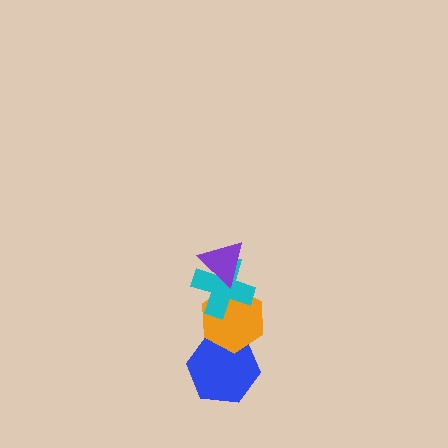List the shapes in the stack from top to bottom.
From top to bottom: the purple triangle, the cyan cross, the orange hexagon, the blue hexagon.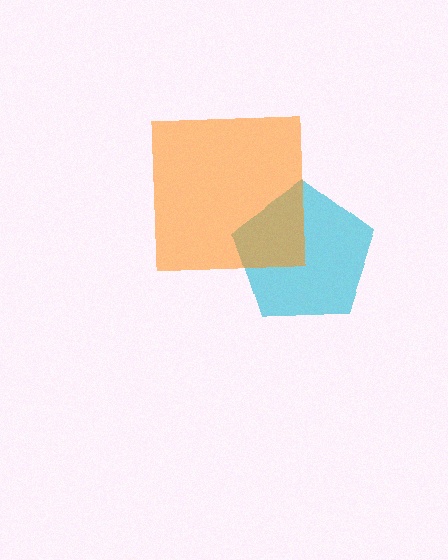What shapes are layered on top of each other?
The layered shapes are: a cyan pentagon, an orange square.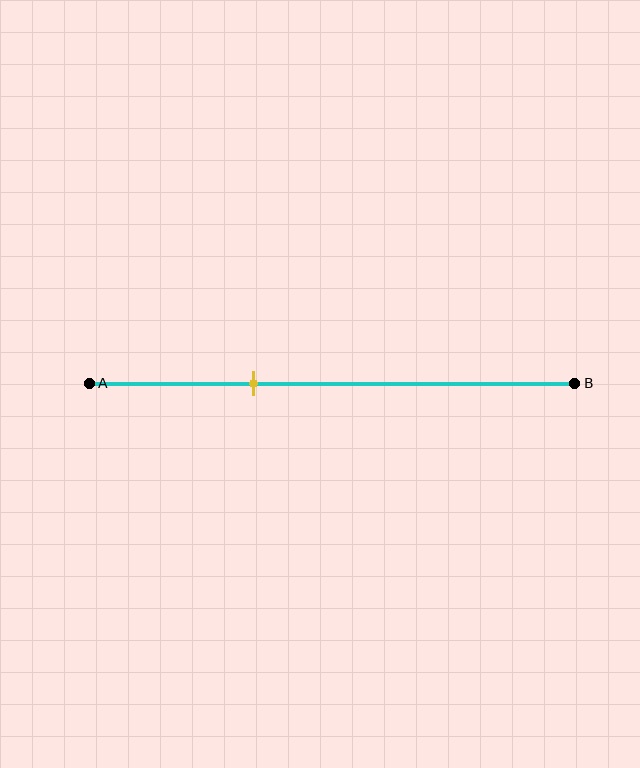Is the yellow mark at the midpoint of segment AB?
No, the mark is at about 35% from A, not at the 50% midpoint.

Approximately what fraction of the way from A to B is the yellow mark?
The yellow mark is approximately 35% of the way from A to B.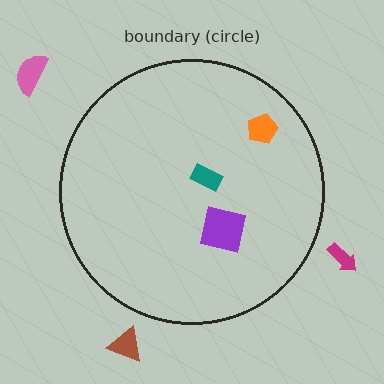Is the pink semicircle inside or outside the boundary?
Outside.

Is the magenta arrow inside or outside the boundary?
Outside.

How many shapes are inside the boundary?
3 inside, 3 outside.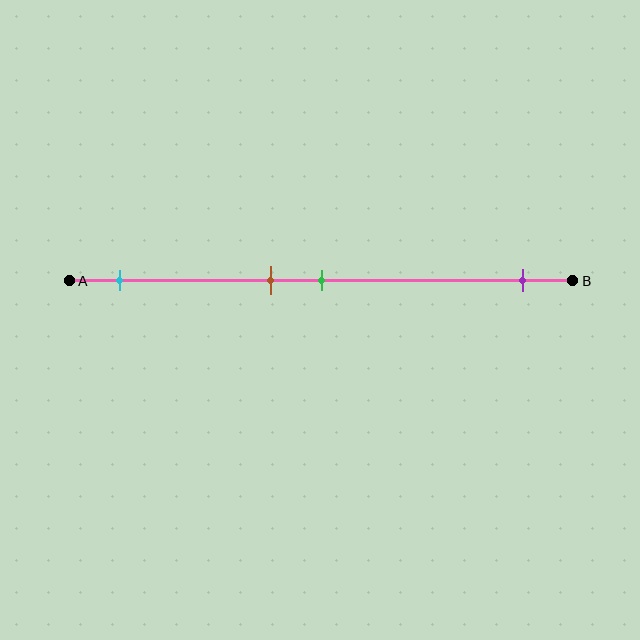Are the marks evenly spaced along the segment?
No, the marks are not evenly spaced.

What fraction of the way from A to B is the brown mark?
The brown mark is approximately 40% (0.4) of the way from A to B.